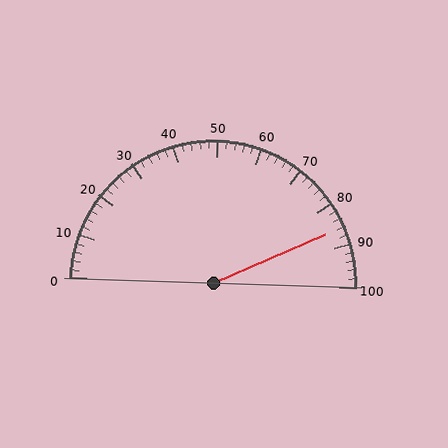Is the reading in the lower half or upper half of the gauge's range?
The reading is in the upper half of the range (0 to 100).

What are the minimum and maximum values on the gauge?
The gauge ranges from 0 to 100.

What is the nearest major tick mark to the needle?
The nearest major tick mark is 90.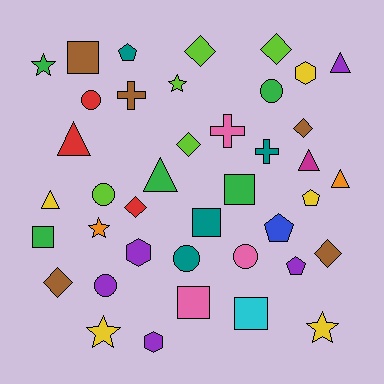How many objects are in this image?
There are 40 objects.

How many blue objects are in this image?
There is 1 blue object.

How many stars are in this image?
There are 5 stars.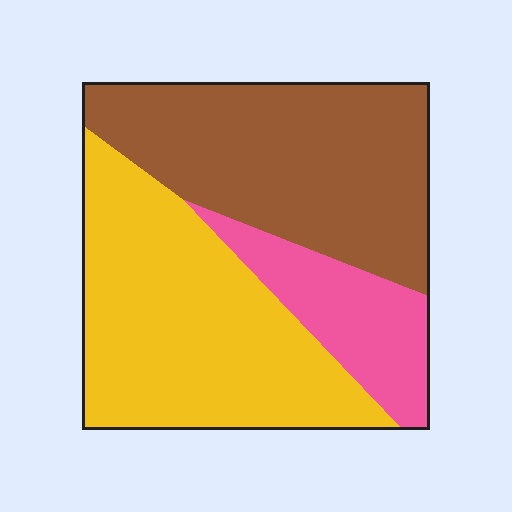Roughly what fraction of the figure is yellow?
Yellow takes up about two fifths (2/5) of the figure.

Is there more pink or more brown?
Brown.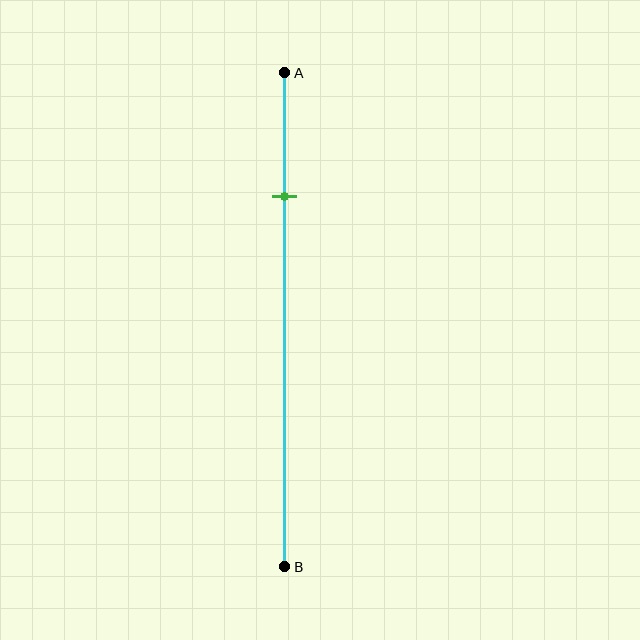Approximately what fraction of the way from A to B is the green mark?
The green mark is approximately 25% of the way from A to B.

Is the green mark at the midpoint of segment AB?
No, the mark is at about 25% from A, not at the 50% midpoint.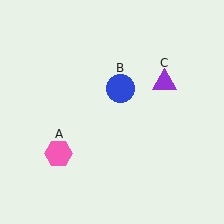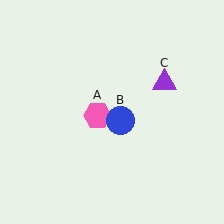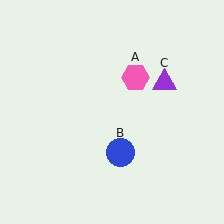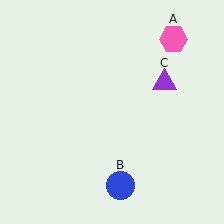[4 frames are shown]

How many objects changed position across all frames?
2 objects changed position: pink hexagon (object A), blue circle (object B).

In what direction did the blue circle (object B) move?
The blue circle (object B) moved down.